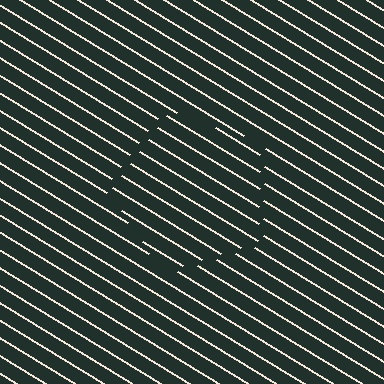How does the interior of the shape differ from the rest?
The interior of the shape contains the same grating, shifted by half a period — the contour is defined by the phase discontinuity where line-ends from the inner and outer gratings abut.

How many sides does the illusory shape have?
5 sides — the line-ends trace a pentagon.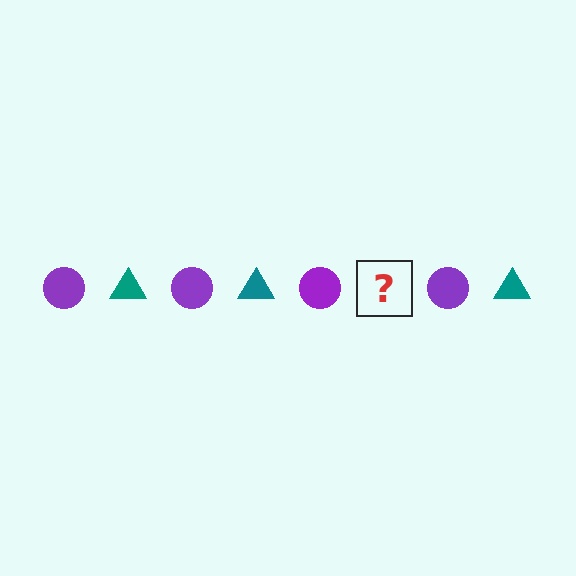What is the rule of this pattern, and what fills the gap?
The rule is that the pattern alternates between purple circle and teal triangle. The gap should be filled with a teal triangle.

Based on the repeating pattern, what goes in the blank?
The blank should be a teal triangle.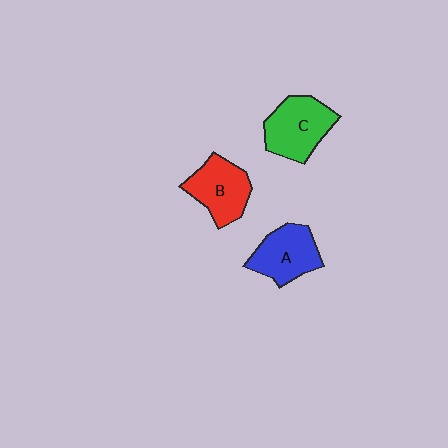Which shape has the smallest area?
Shape A (blue).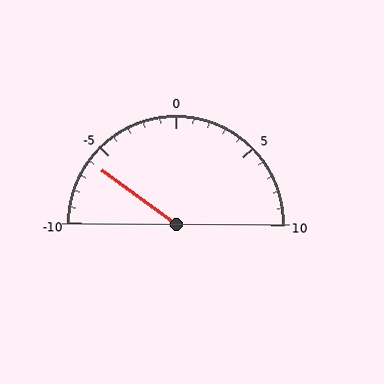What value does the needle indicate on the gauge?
The needle indicates approximately -6.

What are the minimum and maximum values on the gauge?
The gauge ranges from -10 to 10.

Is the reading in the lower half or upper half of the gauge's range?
The reading is in the lower half of the range (-10 to 10).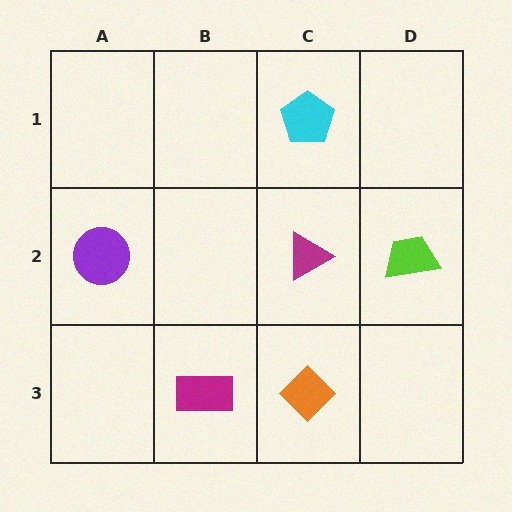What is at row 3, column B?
A magenta rectangle.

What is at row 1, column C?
A cyan pentagon.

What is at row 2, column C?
A magenta triangle.